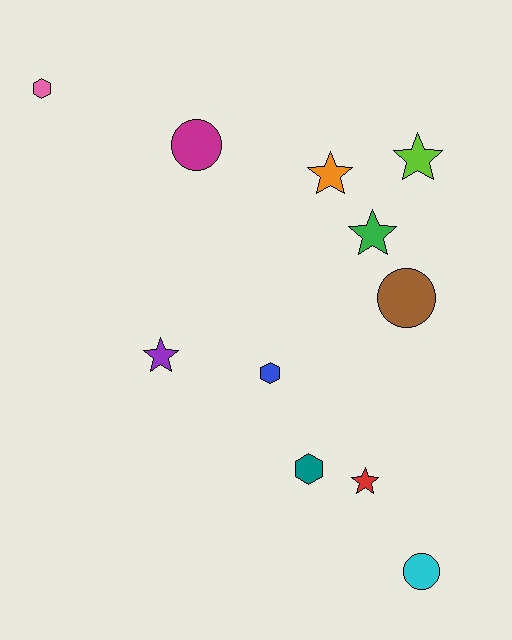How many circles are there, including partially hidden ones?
There are 3 circles.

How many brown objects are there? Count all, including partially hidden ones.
There is 1 brown object.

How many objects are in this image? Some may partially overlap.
There are 11 objects.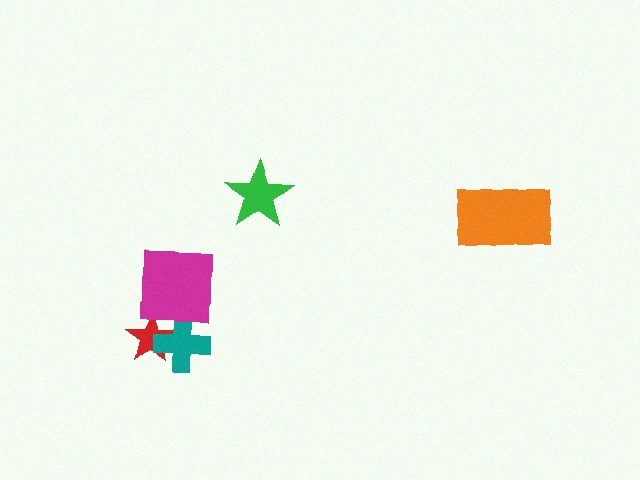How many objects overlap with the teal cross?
2 objects overlap with the teal cross.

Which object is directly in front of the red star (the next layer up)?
The teal cross is directly in front of the red star.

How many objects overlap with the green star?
0 objects overlap with the green star.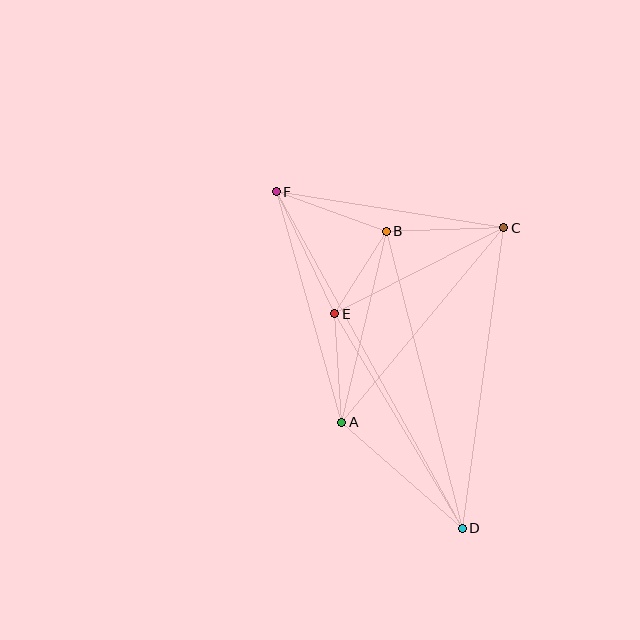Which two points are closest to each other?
Points B and E are closest to each other.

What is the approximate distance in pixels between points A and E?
The distance between A and E is approximately 109 pixels.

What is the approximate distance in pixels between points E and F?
The distance between E and F is approximately 135 pixels.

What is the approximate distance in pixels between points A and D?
The distance between A and D is approximately 160 pixels.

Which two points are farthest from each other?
Points D and F are farthest from each other.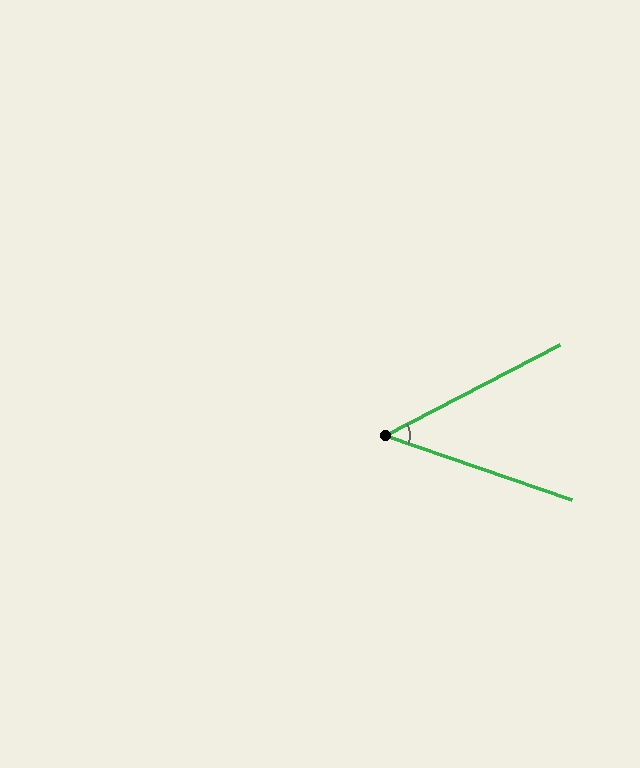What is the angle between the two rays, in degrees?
Approximately 47 degrees.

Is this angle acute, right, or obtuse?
It is acute.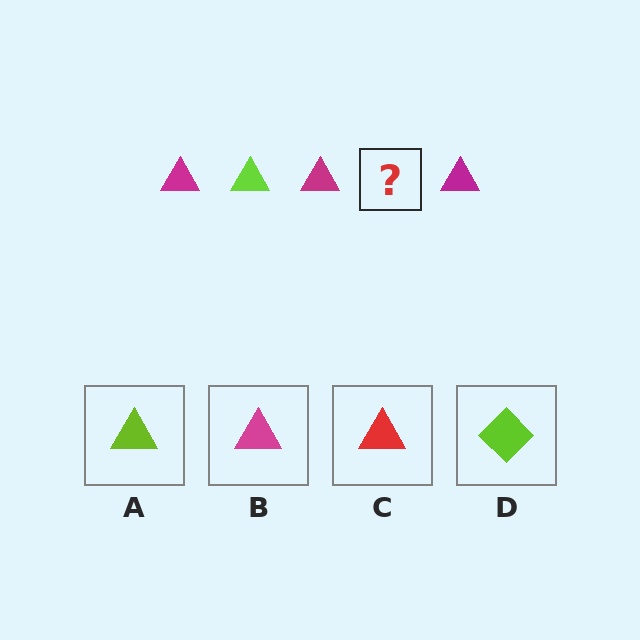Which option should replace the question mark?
Option A.